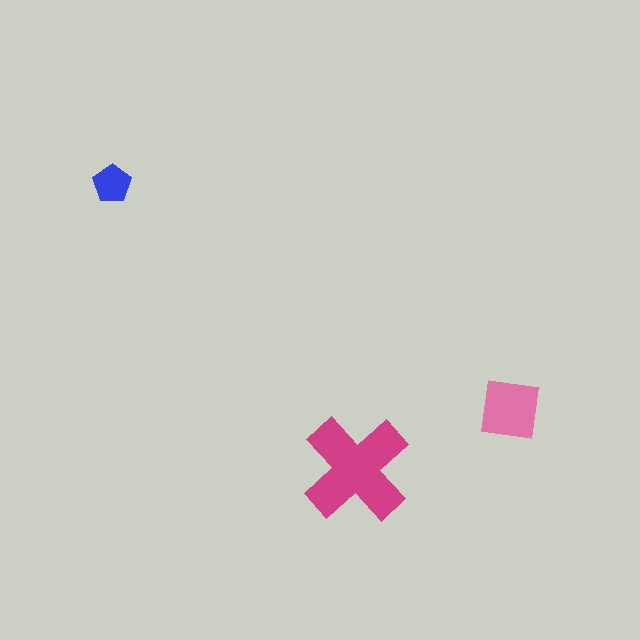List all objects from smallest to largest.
The blue pentagon, the pink square, the magenta cross.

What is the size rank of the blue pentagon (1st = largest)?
3rd.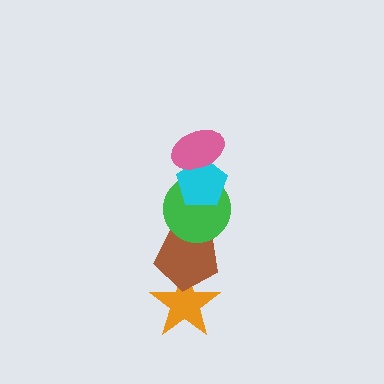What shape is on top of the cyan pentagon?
The pink ellipse is on top of the cyan pentagon.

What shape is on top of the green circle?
The cyan pentagon is on top of the green circle.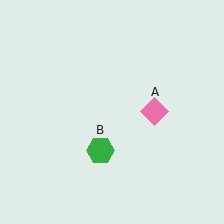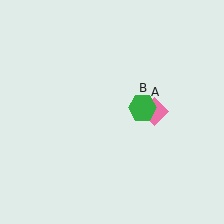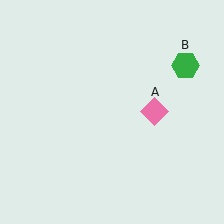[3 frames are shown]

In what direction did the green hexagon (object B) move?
The green hexagon (object B) moved up and to the right.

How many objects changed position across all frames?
1 object changed position: green hexagon (object B).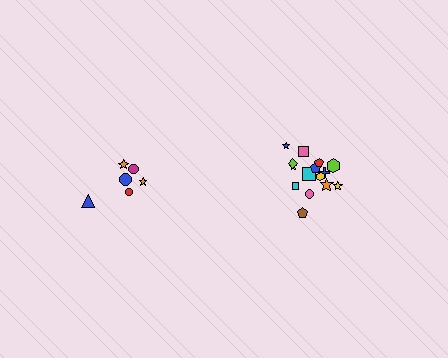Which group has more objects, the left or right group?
The right group.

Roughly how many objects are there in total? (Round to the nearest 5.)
Roughly 20 objects in total.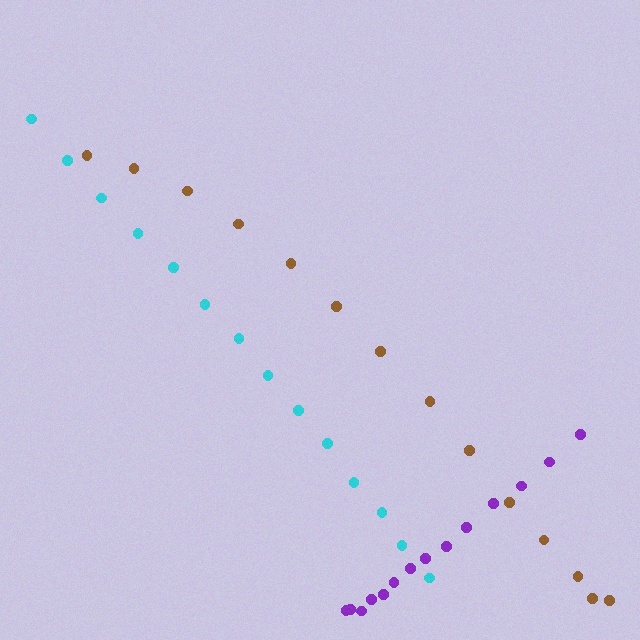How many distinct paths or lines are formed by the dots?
There are 3 distinct paths.